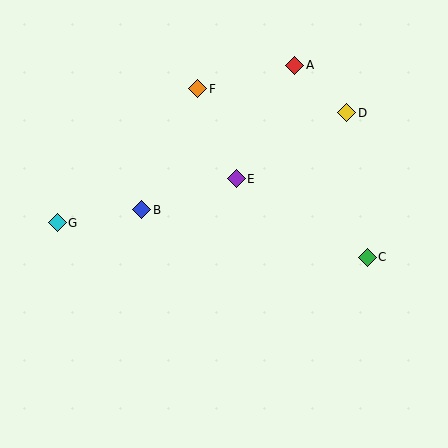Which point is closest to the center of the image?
Point E at (236, 179) is closest to the center.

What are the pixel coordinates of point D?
Point D is at (347, 113).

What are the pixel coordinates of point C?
Point C is at (367, 257).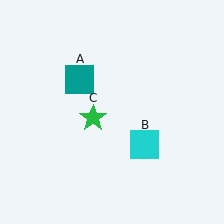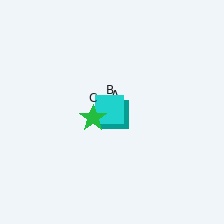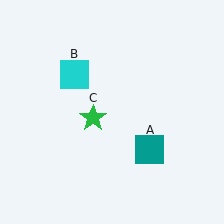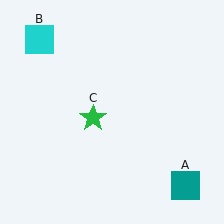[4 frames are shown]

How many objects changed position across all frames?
2 objects changed position: teal square (object A), cyan square (object B).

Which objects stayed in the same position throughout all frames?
Green star (object C) remained stationary.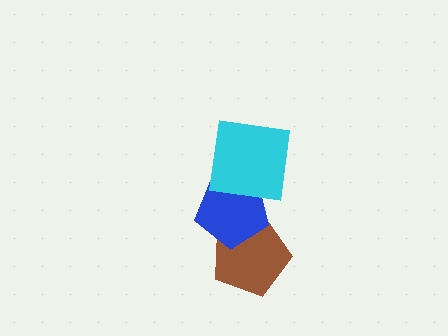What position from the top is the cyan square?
The cyan square is 1st from the top.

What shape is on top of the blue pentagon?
The cyan square is on top of the blue pentagon.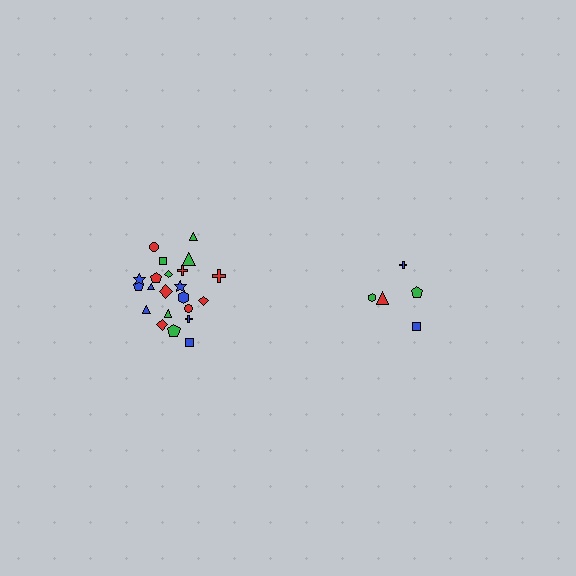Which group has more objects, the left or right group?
The left group.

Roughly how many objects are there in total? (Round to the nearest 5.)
Roughly 25 objects in total.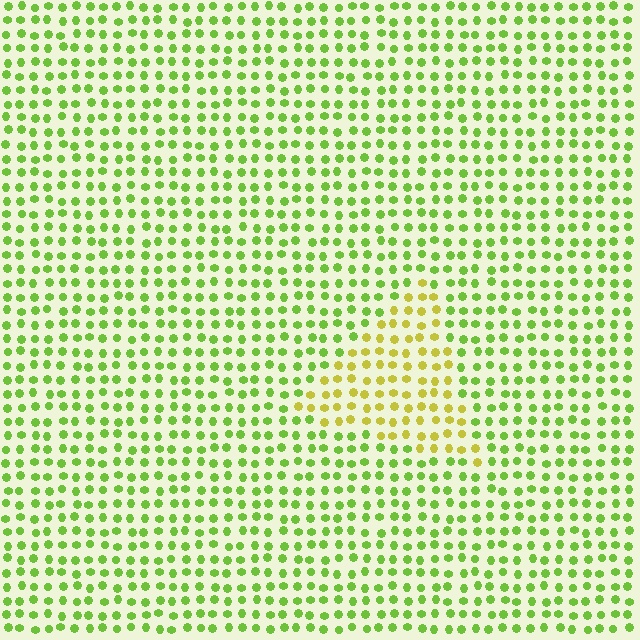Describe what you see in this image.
The image is filled with small lime elements in a uniform arrangement. A triangle-shaped region is visible where the elements are tinted to a slightly different hue, forming a subtle color boundary.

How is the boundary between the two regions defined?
The boundary is defined purely by a slight shift in hue (about 37 degrees). Spacing, size, and orientation are identical on both sides.